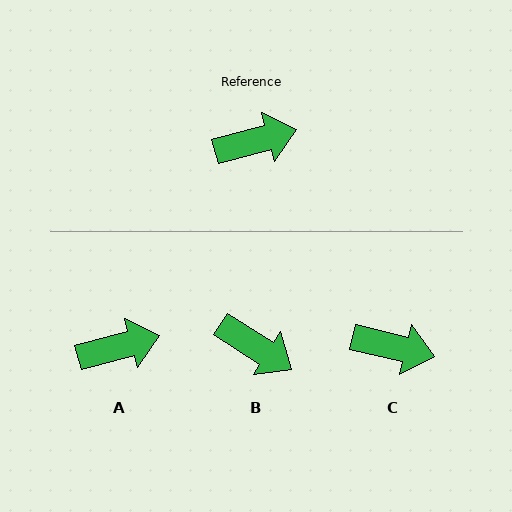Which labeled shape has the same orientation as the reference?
A.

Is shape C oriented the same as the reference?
No, it is off by about 28 degrees.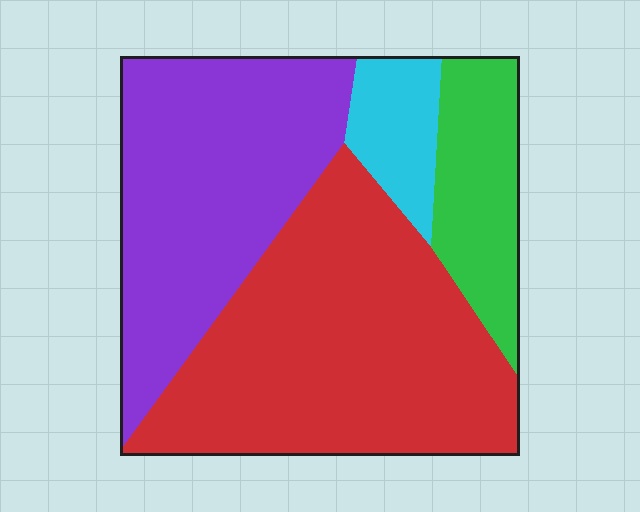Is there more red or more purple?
Red.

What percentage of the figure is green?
Green takes up about one eighth (1/8) of the figure.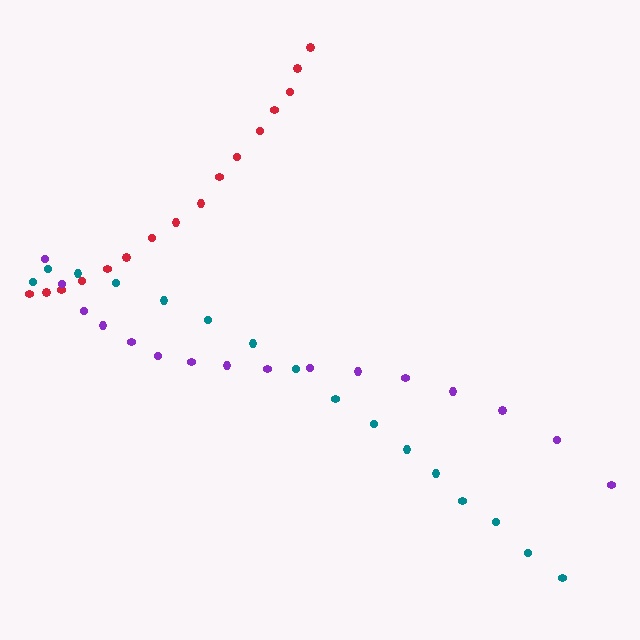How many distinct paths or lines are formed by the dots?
There are 3 distinct paths.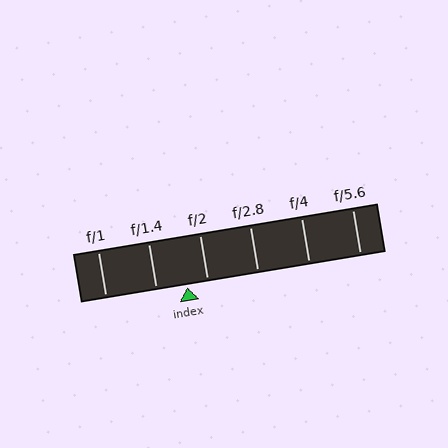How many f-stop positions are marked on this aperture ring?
There are 6 f-stop positions marked.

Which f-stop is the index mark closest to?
The index mark is closest to f/2.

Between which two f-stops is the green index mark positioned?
The index mark is between f/1.4 and f/2.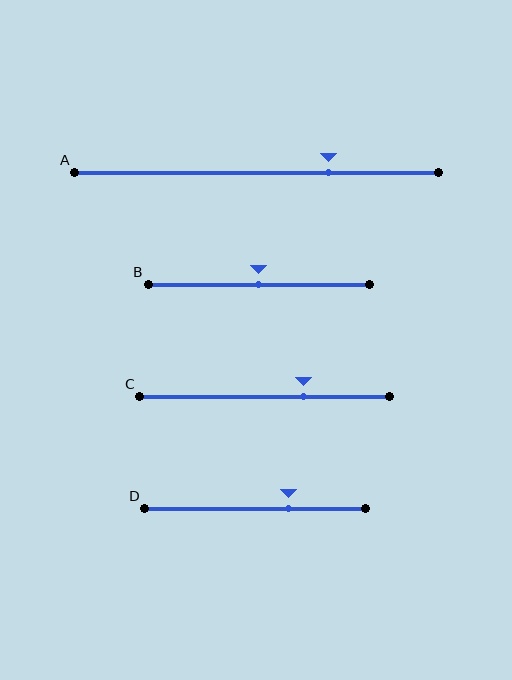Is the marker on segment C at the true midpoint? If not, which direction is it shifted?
No, the marker on segment C is shifted to the right by about 15% of the segment length.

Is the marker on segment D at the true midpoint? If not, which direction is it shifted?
No, the marker on segment D is shifted to the right by about 15% of the segment length.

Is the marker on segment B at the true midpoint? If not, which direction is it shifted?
Yes, the marker on segment B is at the true midpoint.